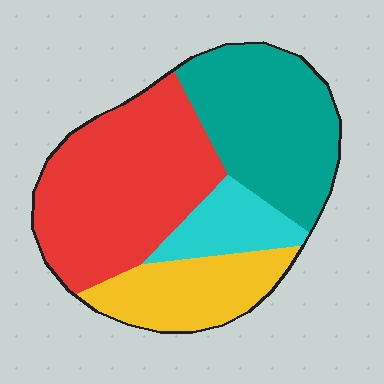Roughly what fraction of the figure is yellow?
Yellow covers roughly 20% of the figure.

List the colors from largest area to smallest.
From largest to smallest: red, teal, yellow, cyan.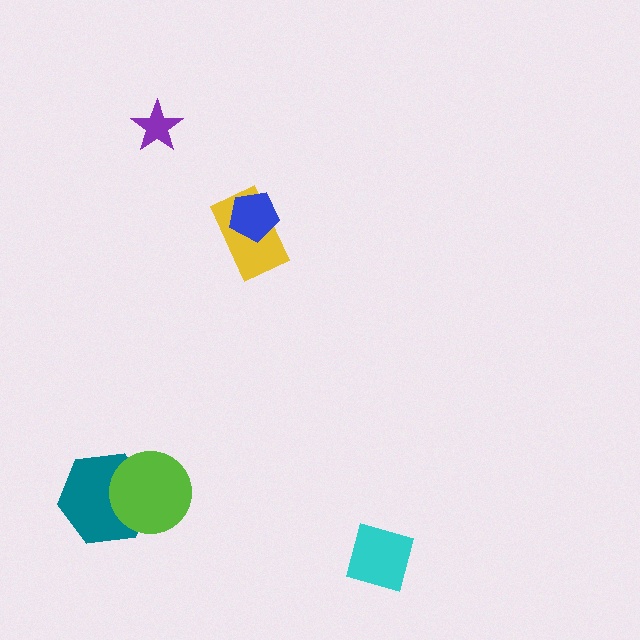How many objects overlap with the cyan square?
0 objects overlap with the cyan square.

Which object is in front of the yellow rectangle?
The blue pentagon is in front of the yellow rectangle.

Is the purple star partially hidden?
No, no other shape covers it.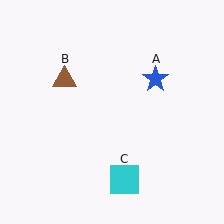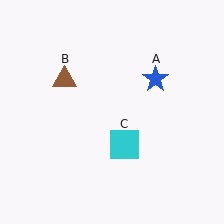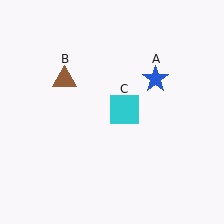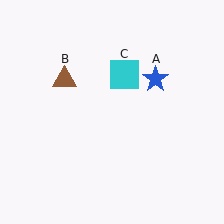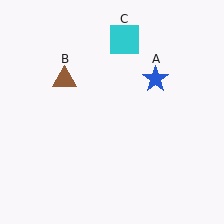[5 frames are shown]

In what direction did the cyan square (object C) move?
The cyan square (object C) moved up.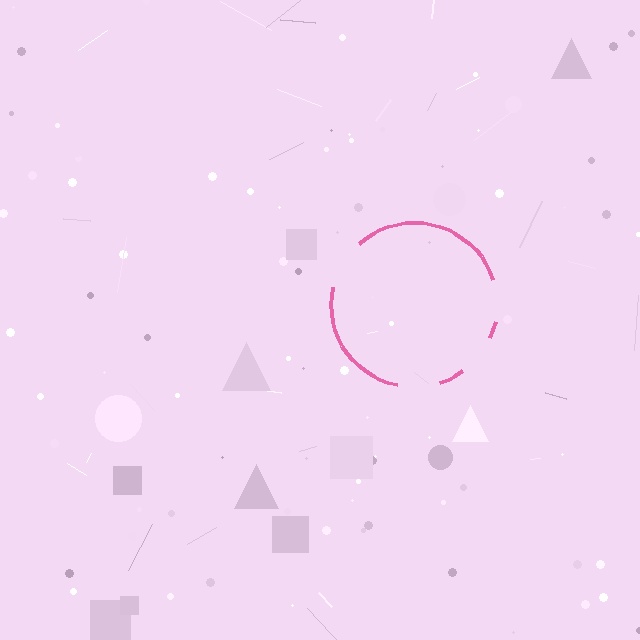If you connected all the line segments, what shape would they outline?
They would outline a circle.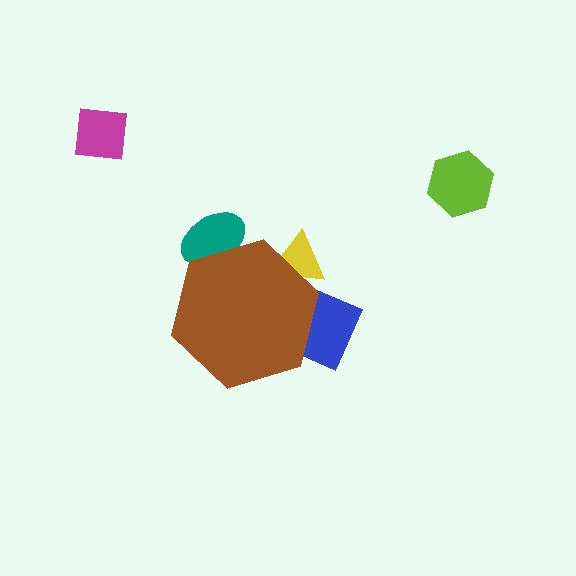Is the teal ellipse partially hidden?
Yes, the teal ellipse is partially hidden behind the brown hexagon.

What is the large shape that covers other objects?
A brown hexagon.